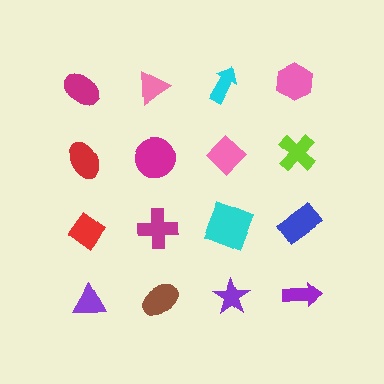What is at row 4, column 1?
A purple triangle.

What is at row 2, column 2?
A magenta circle.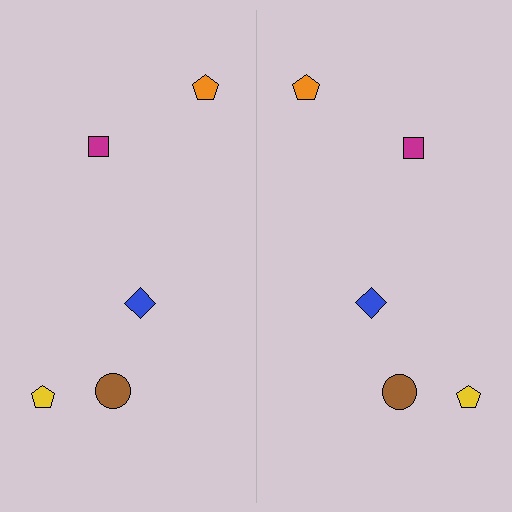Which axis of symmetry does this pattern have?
The pattern has a vertical axis of symmetry running through the center of the image.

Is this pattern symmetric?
Yes, this pattern has bilateral (reflection) symmetry.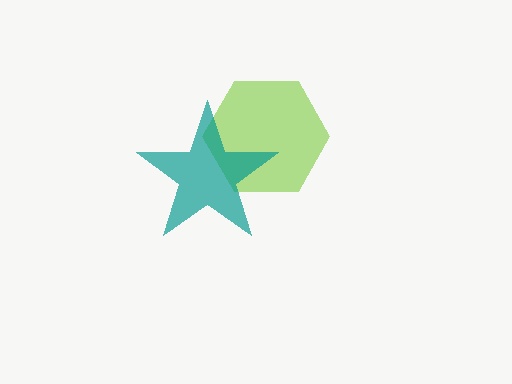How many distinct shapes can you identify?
There are 2 distinct shapes: a lime hexagon, a teal star.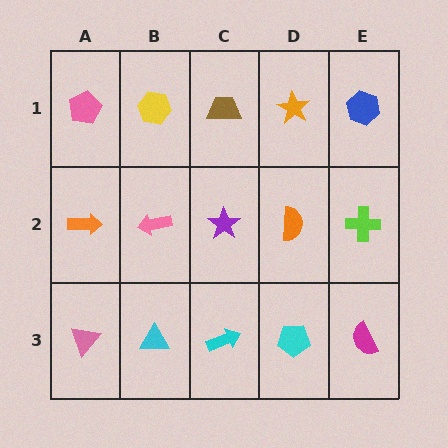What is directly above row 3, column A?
An orange arrow.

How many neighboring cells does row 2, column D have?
4.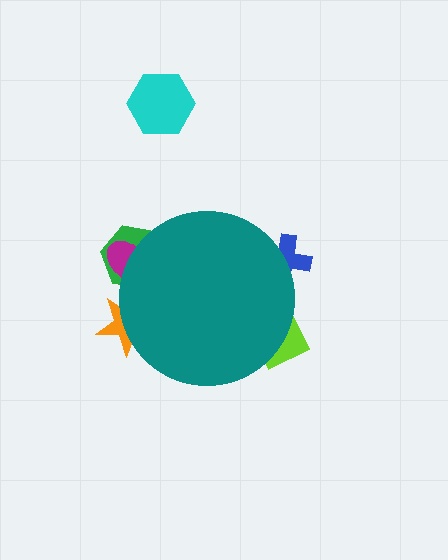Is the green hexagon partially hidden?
Yes, the green hexagon is partially hidden behind the teal circle.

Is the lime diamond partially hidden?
Yes, the lime diamond is partially hidden behind the teal circle.